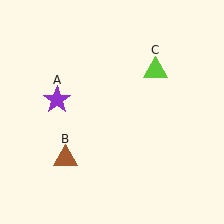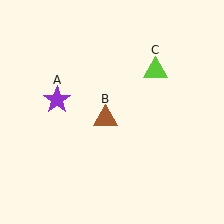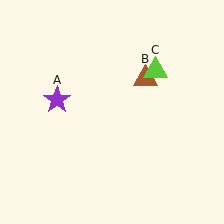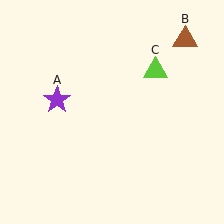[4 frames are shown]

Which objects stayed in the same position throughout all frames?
Purple star (object A) and lime triangle (object C) remained stationary.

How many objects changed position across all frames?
1 object changed position: brown triangle (object B).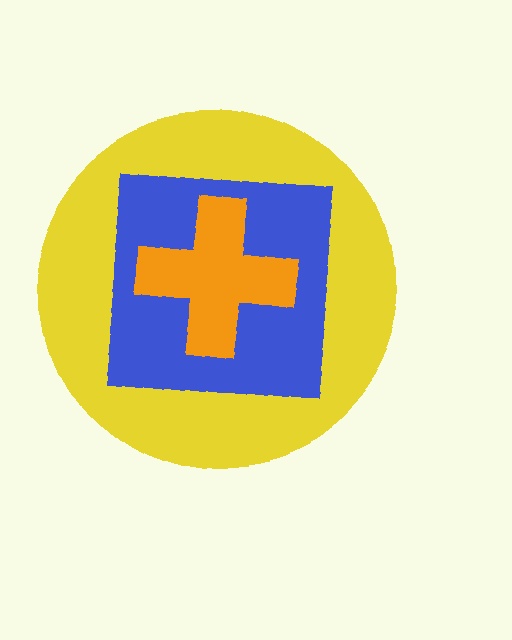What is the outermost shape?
The yellow circle.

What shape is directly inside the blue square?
The orange cross.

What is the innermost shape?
The orange cross.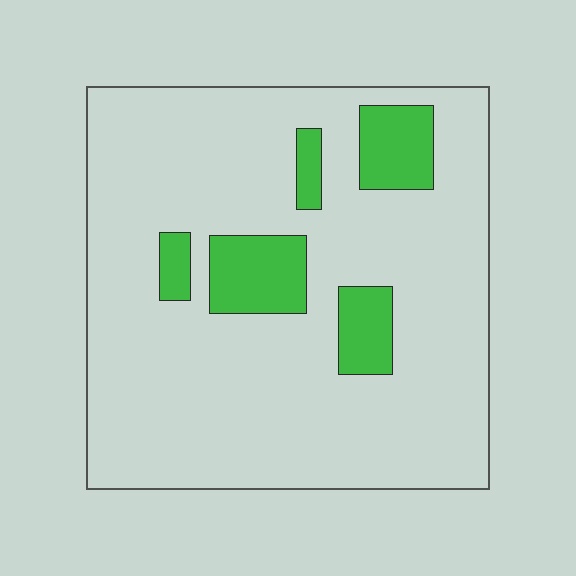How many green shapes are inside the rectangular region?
5.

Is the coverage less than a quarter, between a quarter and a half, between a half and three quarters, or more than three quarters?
Less than a quarter.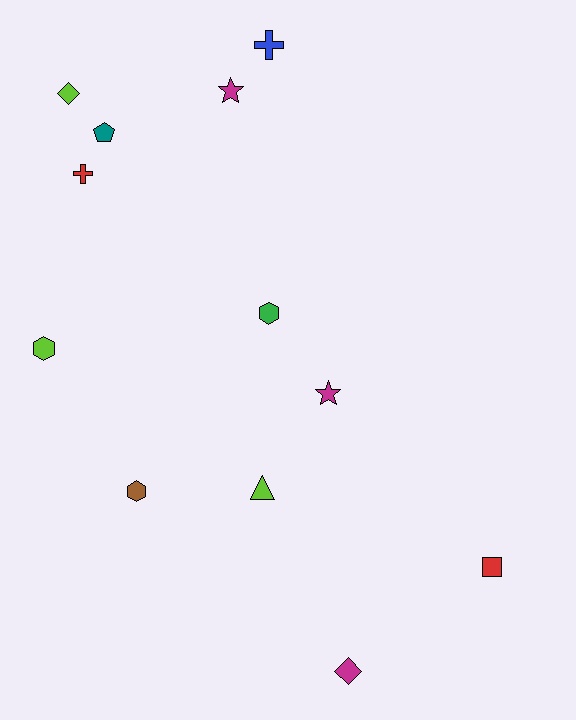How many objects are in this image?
There are 12 objects.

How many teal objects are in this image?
There is 1 teal object.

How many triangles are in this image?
There is 1 triangle.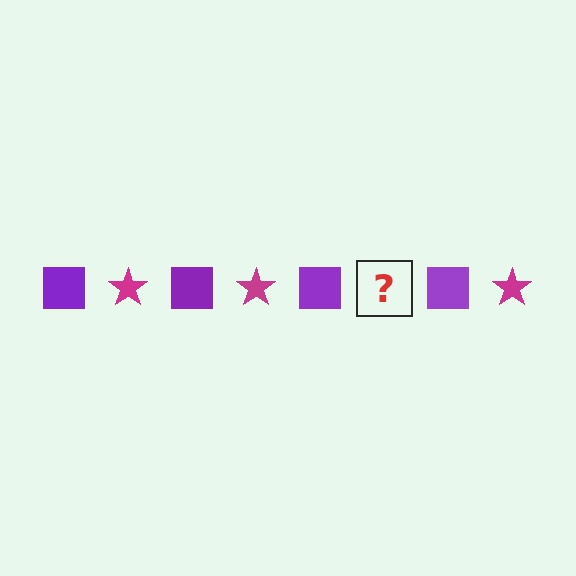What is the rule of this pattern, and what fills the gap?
The rule is that the pattern alternates between purple square and magenta star. The gap should be filled with a magenta star.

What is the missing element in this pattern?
The missing element is a magenta star.